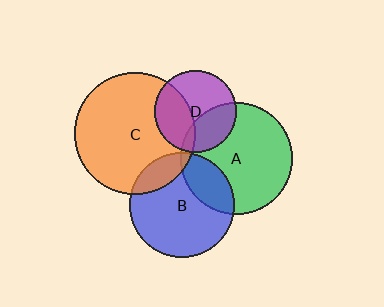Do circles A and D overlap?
Yes.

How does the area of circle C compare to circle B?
Approximately 1.4 times.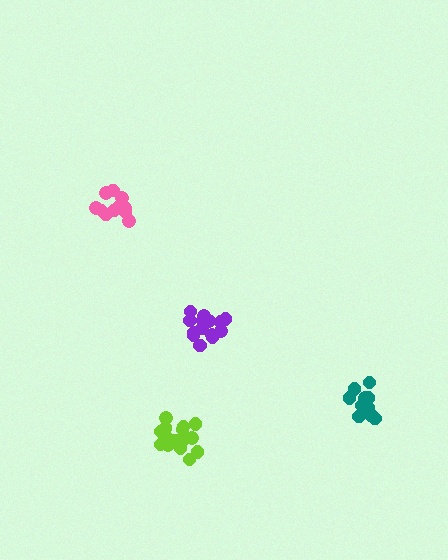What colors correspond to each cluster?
The clusters are colored: pink, purple, lime, teal.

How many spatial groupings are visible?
There are 4 spatial groupings.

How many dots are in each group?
Group 1: 11 dots, Group 2: 14 dots, Group 3: 16 dots, Group 4: 13 dots (54 total).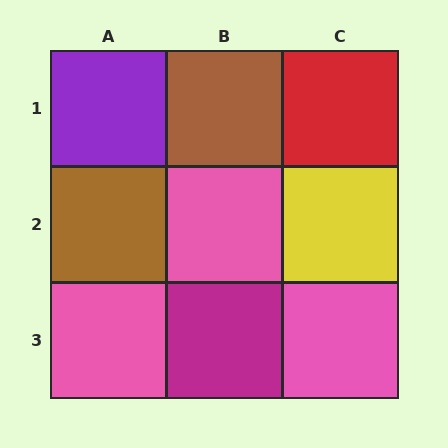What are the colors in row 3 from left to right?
Pink, magenta, pink.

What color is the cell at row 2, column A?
Brown.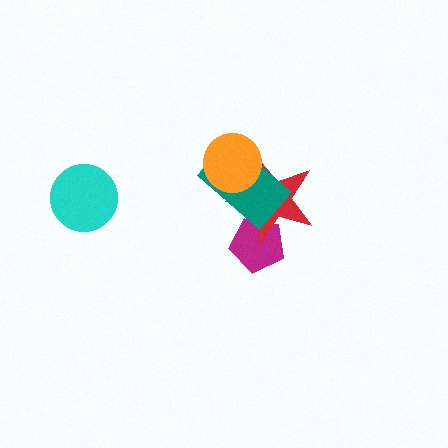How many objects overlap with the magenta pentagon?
2 objects overlap with the magenta pentagon.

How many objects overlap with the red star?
3 objects overlap with the red star.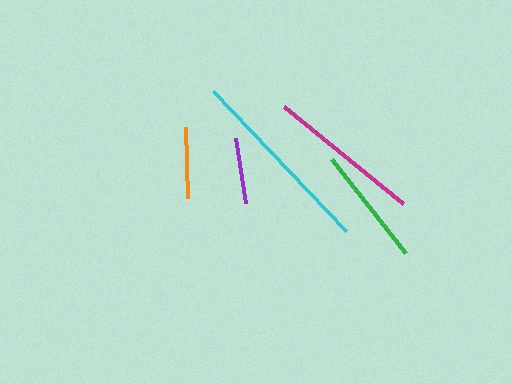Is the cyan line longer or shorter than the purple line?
The cyan line is longer than the purple line.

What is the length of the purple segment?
The purple segment is approximately 65 pixels long.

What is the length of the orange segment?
The orange segment is approximately 71 pixels long.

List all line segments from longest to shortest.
From longest to shortest: cyan, magenta, green, orange, purple.